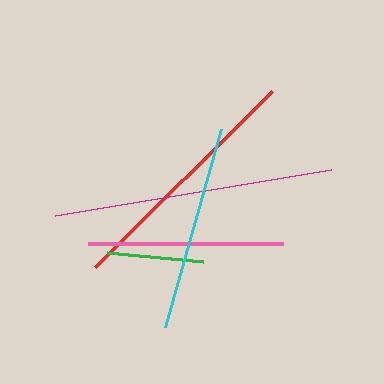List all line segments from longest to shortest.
From longest to shortest: magenta, red, cyan, pink, green.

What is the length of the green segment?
The green segment is approximately 97 pixels long.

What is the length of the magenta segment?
The magenta segment is approximately 279 pixels long.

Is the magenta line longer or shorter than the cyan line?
The magenta line is longer than the cyan line.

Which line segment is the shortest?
The green line is the shortest at approximately 97 pixels.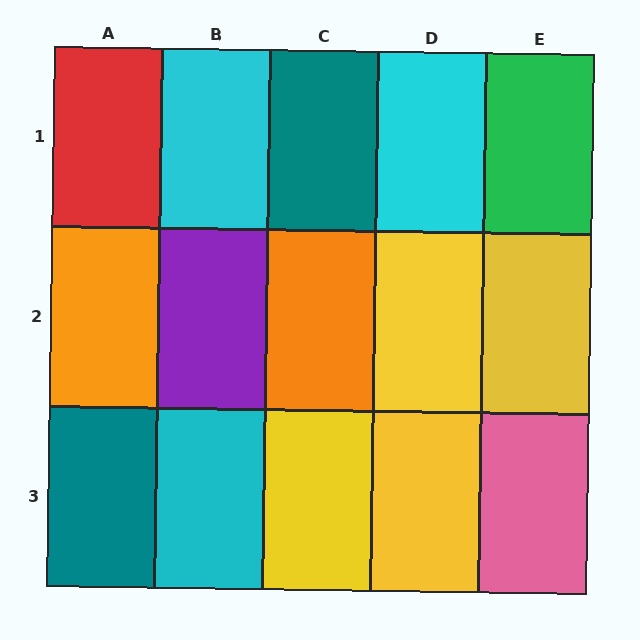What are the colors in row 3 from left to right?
Teal, cyan, yellow, yellow, pink.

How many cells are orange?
2 cells are orange.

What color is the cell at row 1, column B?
Cyan.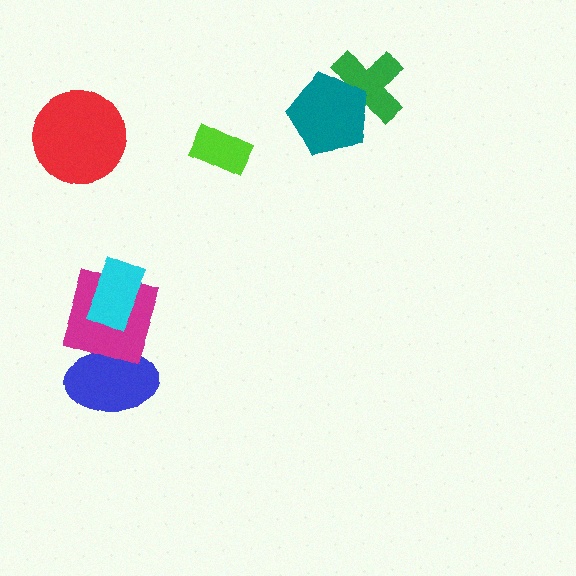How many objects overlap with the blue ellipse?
1 object overlaps with the blue ellipse.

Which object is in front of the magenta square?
The cyan rectangle is in front of the magenta square.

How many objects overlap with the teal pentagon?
1 object overlaps with the teal pentagon.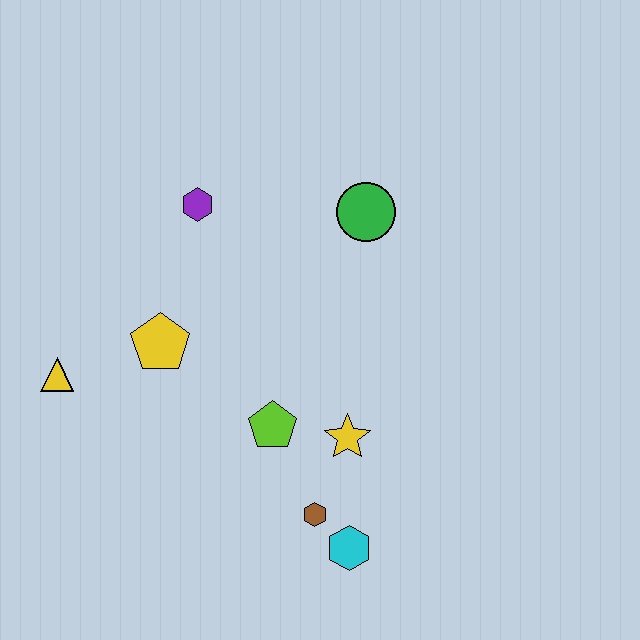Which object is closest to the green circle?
The purple hexagon is closest to the green circle.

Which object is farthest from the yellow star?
The yellow triangle is farthest from the yellow star.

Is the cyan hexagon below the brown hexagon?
Yes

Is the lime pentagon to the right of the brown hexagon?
No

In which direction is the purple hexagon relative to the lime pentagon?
The purple hexagon is above the lime pentagon.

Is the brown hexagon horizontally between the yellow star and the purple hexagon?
Yes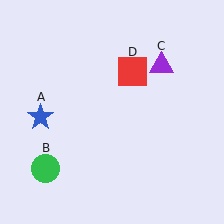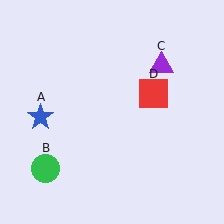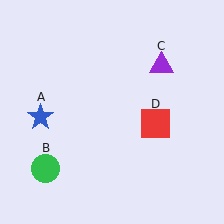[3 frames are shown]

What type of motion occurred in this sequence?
The red square (object D) rotated clockwise around the center of the scene.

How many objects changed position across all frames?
1 object changed position: red square (object D).